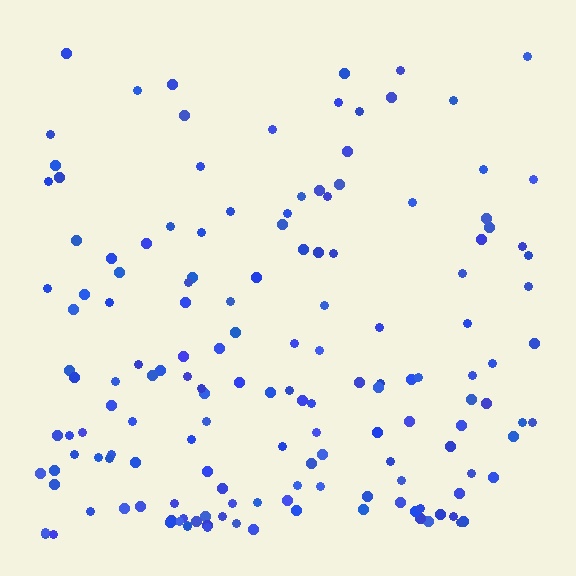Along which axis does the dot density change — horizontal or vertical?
Vertical.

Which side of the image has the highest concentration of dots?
The bottom.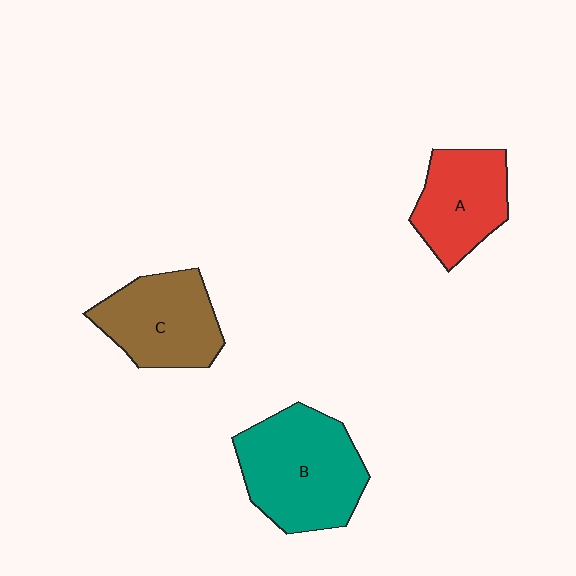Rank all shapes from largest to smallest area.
From largest to smallest: B (teal), C (brown), A (red).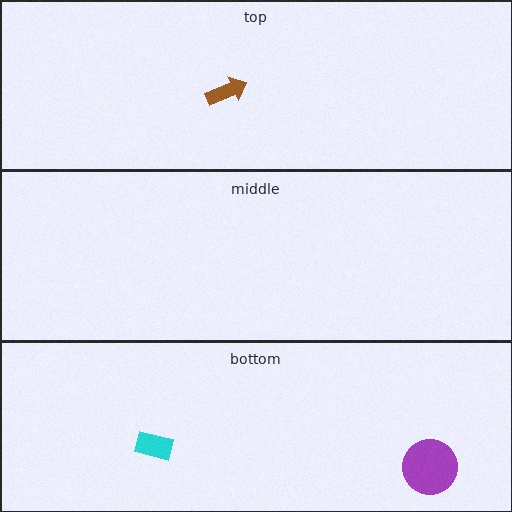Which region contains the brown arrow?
The top region.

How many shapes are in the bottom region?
2.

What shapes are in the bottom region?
The purple circle, the cyan rectangle.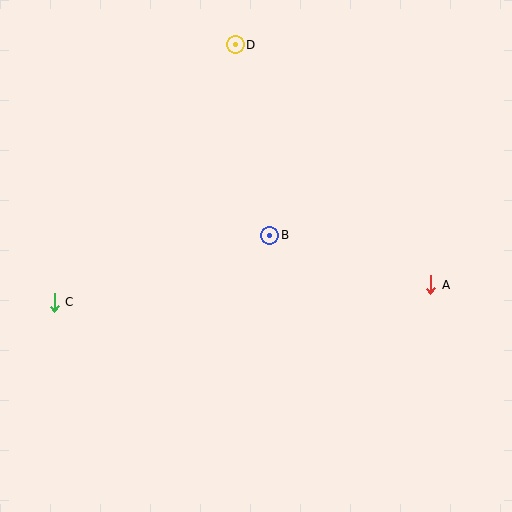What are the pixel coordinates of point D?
Point D is at (235, 45).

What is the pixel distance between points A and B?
The distance between A and B is 168 pixels.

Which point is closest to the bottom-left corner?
Point C is closest to the bottom-left corner.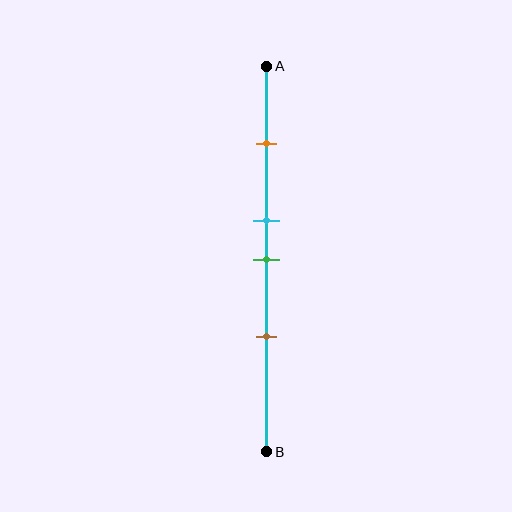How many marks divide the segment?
There are 4 marks dividing the segment.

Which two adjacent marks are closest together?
The cyan and green marks are the closest adjacent pair.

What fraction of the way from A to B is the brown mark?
The brown mark is approximately 70% (0.7) of the way from A to B.